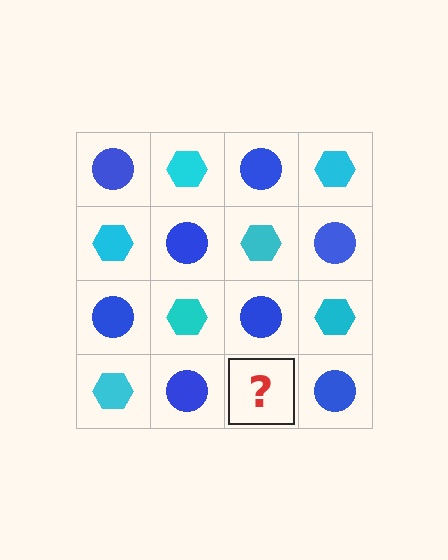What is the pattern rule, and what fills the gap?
The rule is that it alternates blue circle and cyan hexagon in a checkerboard pattern. The gap should be filled with a cyan hexagon.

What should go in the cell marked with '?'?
The missing cell should contain a cyan hexagon.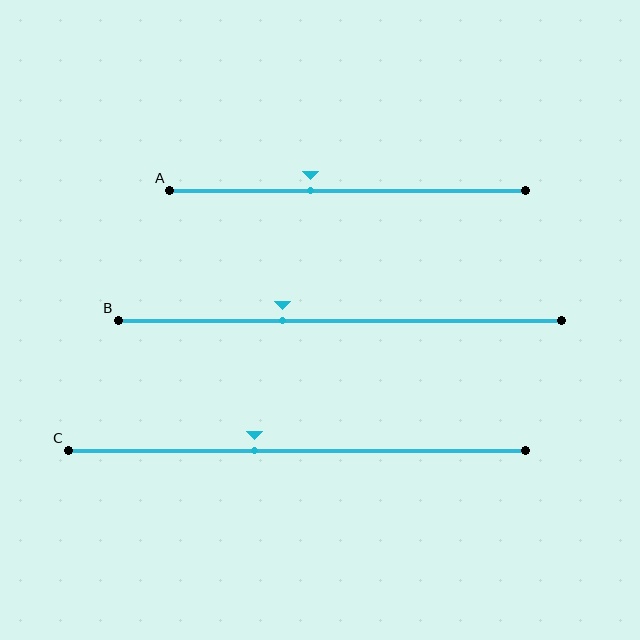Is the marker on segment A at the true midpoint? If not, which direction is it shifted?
No, the marker on segment A is shifted to the left by about 10% of the segment length.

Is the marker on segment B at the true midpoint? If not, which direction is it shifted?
No, the marker on segment B is shifted to the left by about 13% of the segment length.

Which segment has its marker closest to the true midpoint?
Segment C has its marker closest to the true midpoint.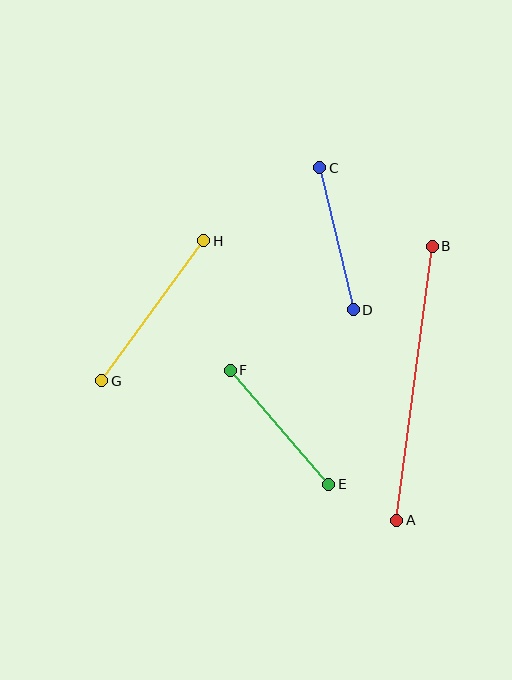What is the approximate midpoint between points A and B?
The midpoint is at approximately (415, 383) pixels.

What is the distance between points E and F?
The distance is approximately 151 pixels.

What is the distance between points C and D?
The distance is approximately 146 pixels.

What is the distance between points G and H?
The distance is approximately 174 pixels.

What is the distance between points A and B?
The distance is approximately 276 pixels.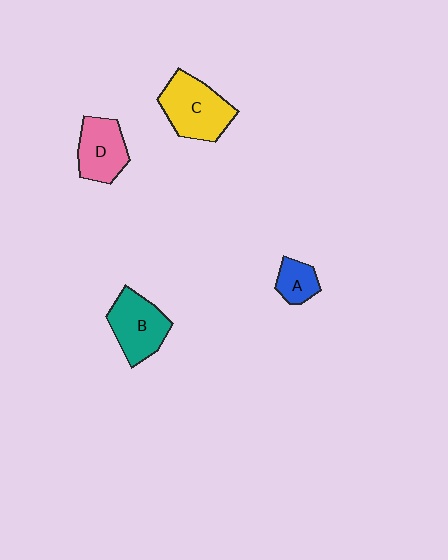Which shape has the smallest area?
Shape A (blue).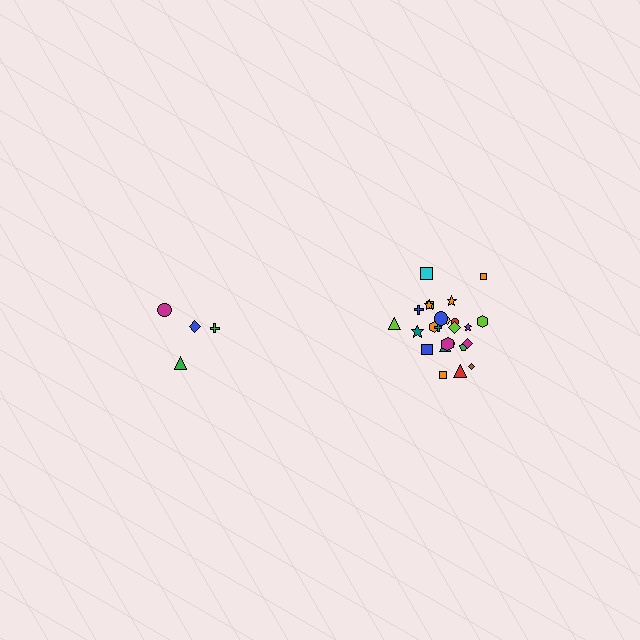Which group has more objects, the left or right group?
The right group.